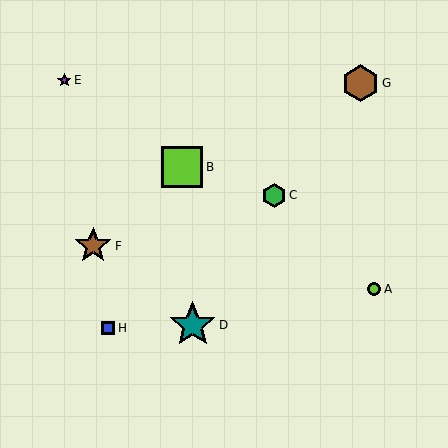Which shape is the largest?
The teal star (labeled D) is the largest.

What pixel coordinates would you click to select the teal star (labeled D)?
Click at (193, 325) to select the teal star D.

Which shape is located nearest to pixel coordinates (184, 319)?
The teal star (labeled D) at (193, 325) is nearest to that location.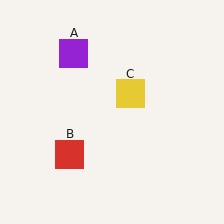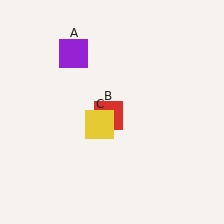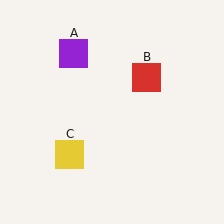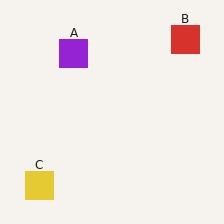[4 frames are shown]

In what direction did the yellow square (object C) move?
The yellow square (object C) moved down and to the left.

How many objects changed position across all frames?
2 objects changed position: red square (object B), yellow square (object C).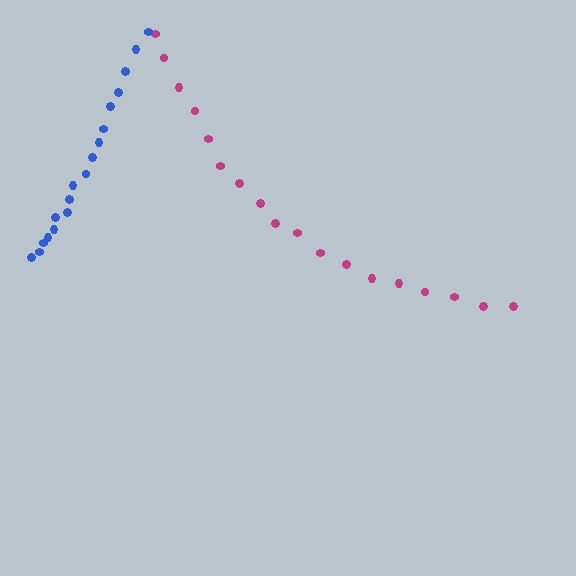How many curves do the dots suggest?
There are 2 distinct paths.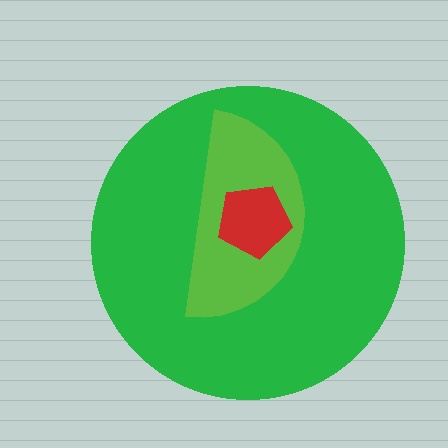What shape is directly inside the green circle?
The lime semicircle.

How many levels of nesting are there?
3.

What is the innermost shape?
The red pentagon.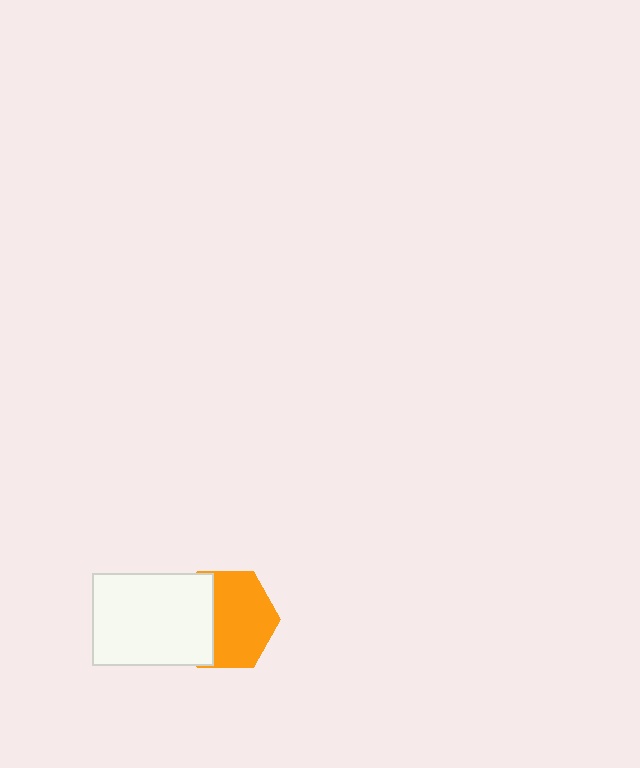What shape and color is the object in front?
The object in front is a white rectangle.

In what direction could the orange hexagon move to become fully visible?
The orange hexagon could move right. That would shift it out from behind the white rectangle entirely.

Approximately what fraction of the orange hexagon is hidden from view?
Roughly 35% of the orange hexagon is hidden behind the white rectangle.